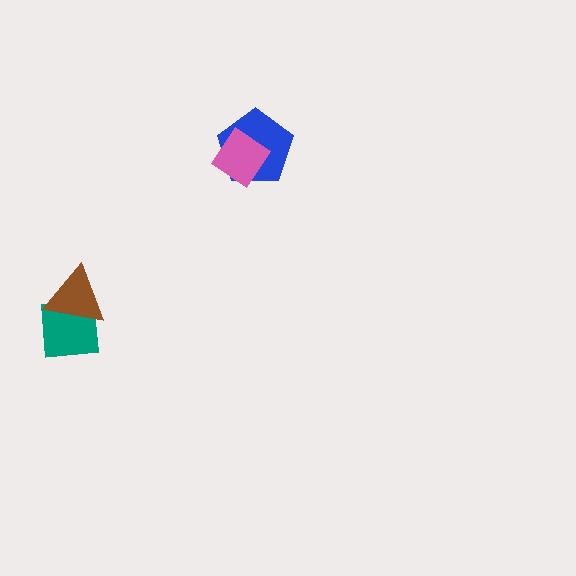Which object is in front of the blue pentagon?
The pink diamond is in front of the blue pentagon.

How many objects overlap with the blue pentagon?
1 object overlaps with the blue pentagon.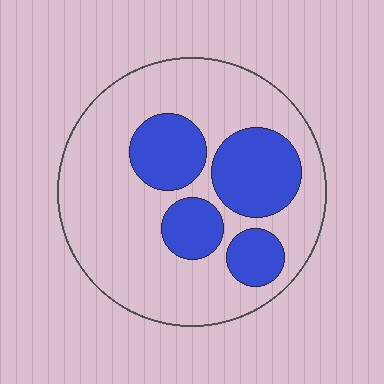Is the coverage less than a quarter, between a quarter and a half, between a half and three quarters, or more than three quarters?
Between a quarter and a half.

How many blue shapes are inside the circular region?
4.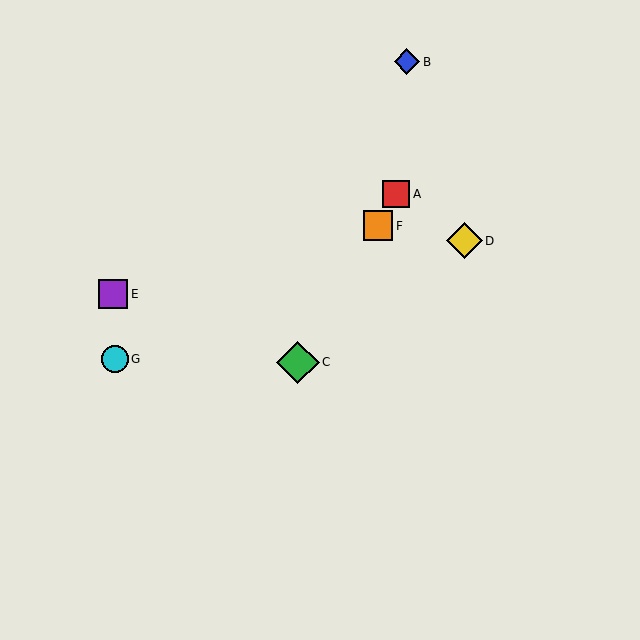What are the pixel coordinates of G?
Object G is at (115, 359).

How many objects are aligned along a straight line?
3 objects (A, C, F) are aligned along a straight line.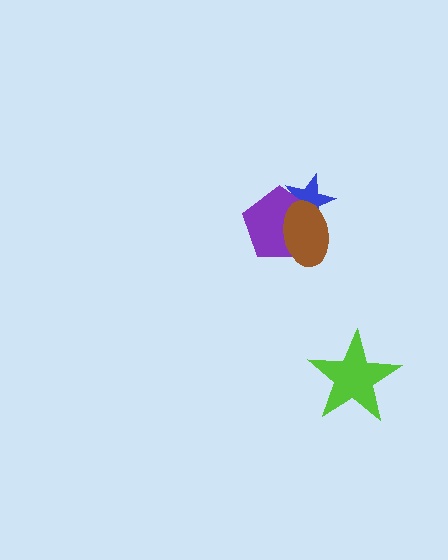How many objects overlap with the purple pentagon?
2 objects overlap with the purple pentagon.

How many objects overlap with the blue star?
2 objects overlap with the blue star.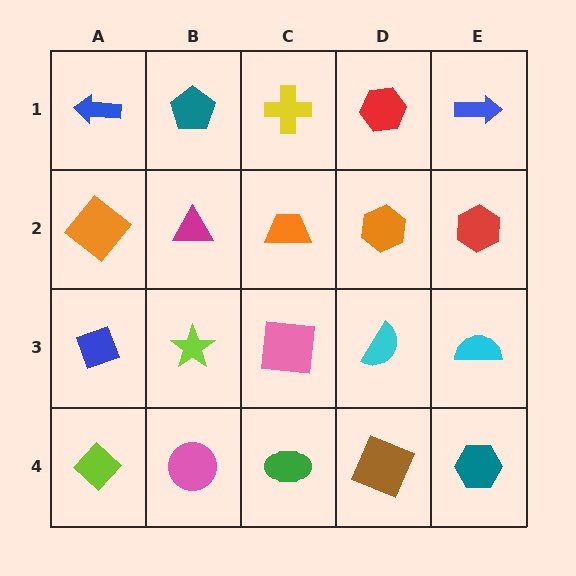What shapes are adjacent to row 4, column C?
A pink square (row 3, column C), a pink circle (row 4, column B), a brown square (row 4, column D).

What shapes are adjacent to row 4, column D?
A cyan semicircle (row 3, column D), a green ellipse (row 4, column C), a teal hexagon (row 4, column E).